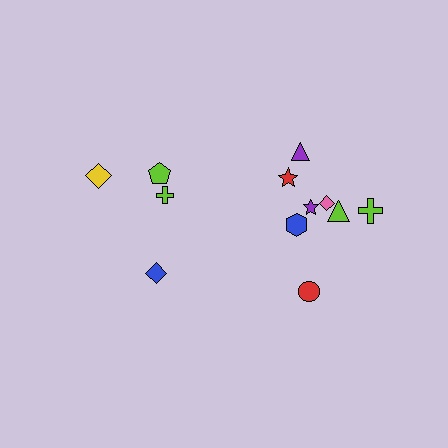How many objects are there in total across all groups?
There are 12 objects.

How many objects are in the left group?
There are 4 objects.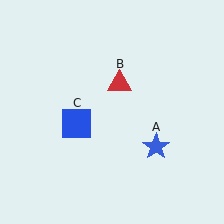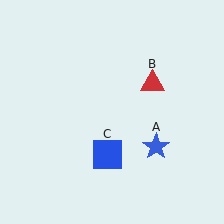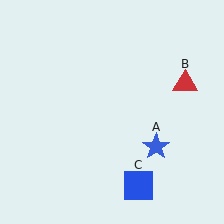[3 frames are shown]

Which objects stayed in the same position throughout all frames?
Blue star (object A) remained stationary.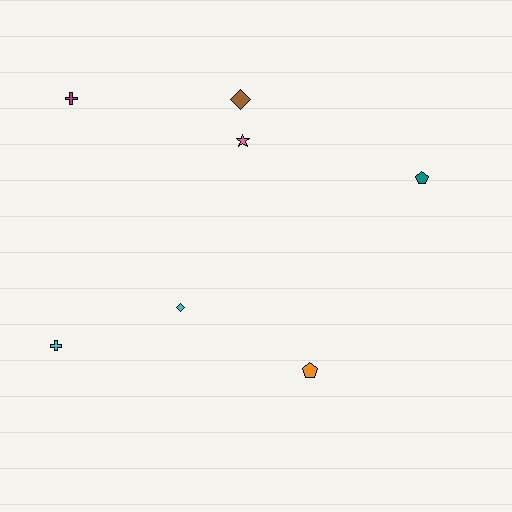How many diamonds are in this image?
There are 2 diamonds.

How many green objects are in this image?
There are no green objects.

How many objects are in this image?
There are 7 objects.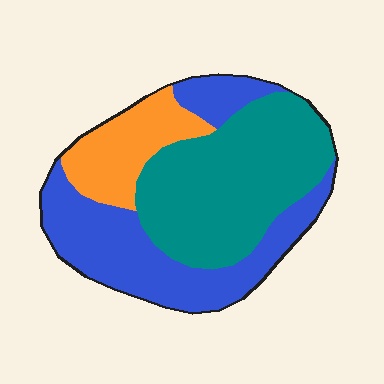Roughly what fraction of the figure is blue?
Blue takes up about two fifths (2/5) of the figure.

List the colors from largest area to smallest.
From largest to smallest: teal, blue, orange.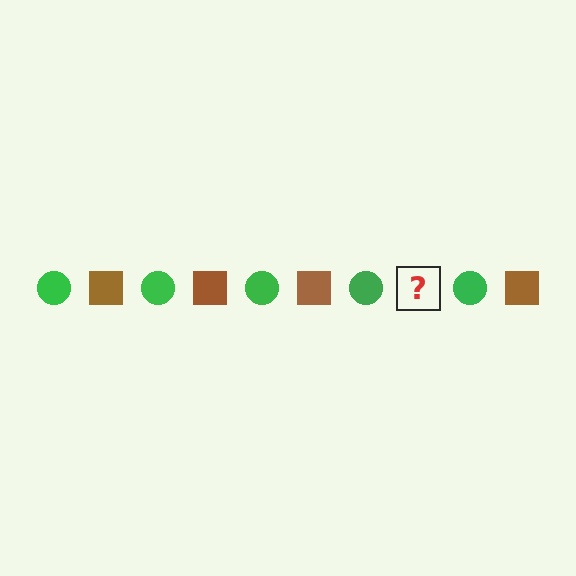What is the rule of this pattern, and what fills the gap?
The rule is that the pattern alternates between green circle and brown square. The gap should be filled with a brown square.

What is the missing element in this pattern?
The missing element is a brown square.